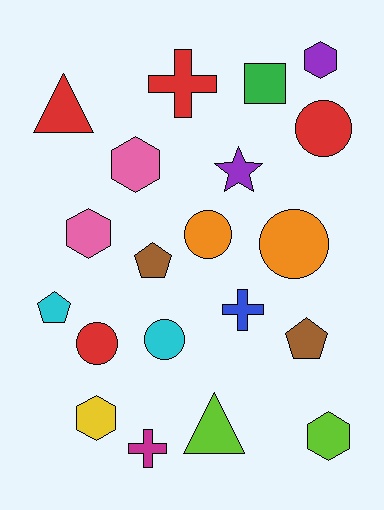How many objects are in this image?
There are 20 objects.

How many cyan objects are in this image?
There are 2 cyan objects.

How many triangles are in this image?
There are 2 triangles.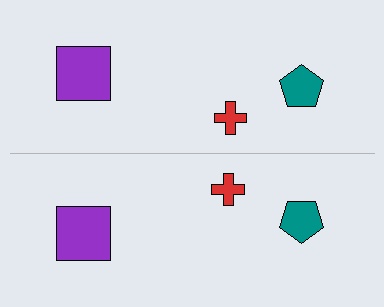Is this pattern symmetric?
Yes, this pattern has bilateral (reflection) symmetry.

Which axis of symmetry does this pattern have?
The pattern has a horizontal axis of symmetry running through the center of the image.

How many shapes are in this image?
There are 6 shapes in this image.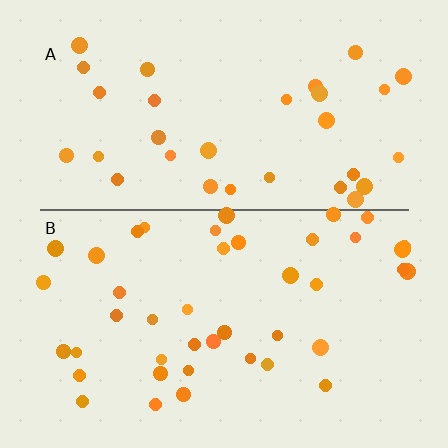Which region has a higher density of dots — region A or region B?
B (the bottom).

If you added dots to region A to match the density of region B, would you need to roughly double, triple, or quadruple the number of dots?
Approximately double.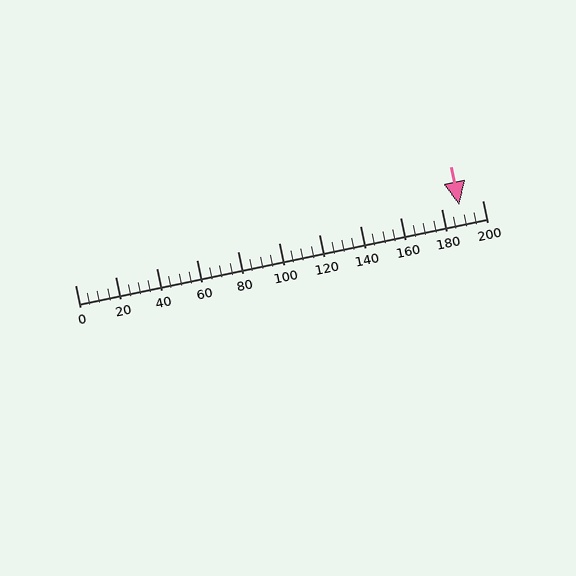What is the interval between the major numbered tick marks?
The major tick marks are spaced 20 units apart.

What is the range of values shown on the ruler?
The ruler shows values from 0 to 200.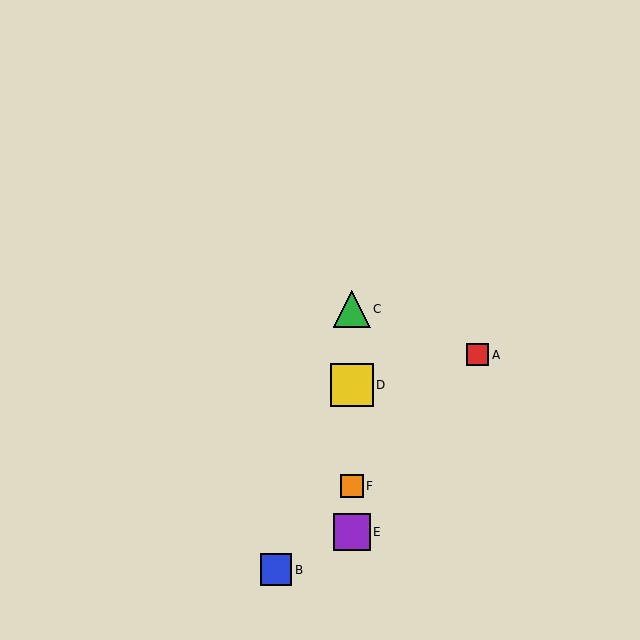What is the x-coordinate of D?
Object D is at x≈352.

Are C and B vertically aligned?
No, C is at x≈352 and B is at x≈276.